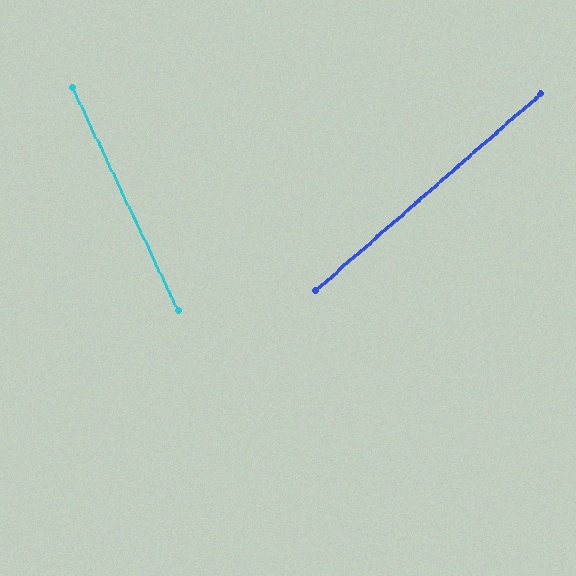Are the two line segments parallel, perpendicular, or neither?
Neither parallel nor perpendicular — they differ by about 74°.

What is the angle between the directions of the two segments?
Approximately 74 degrees.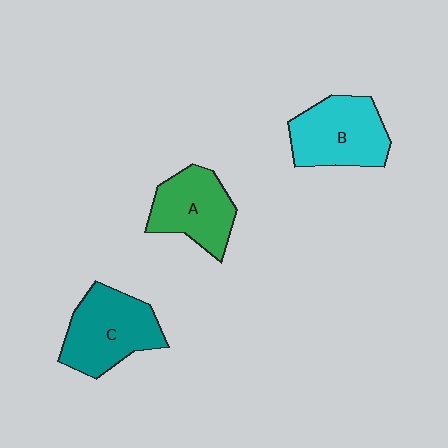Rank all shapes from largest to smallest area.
From largest to smallest: C (teal), B (cyan), A (green).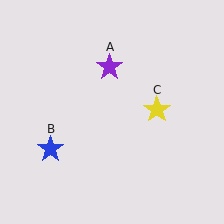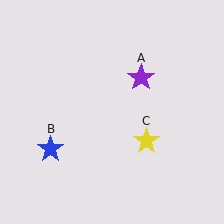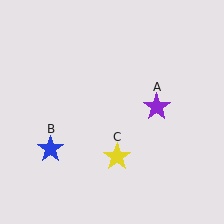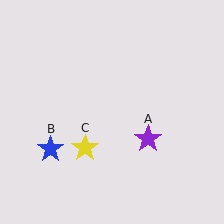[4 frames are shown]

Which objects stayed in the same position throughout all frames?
Blue star (object B) remained stationary.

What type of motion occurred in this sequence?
The purple star (object A), yellow star (object C) rotated clockwise around the center of the scene.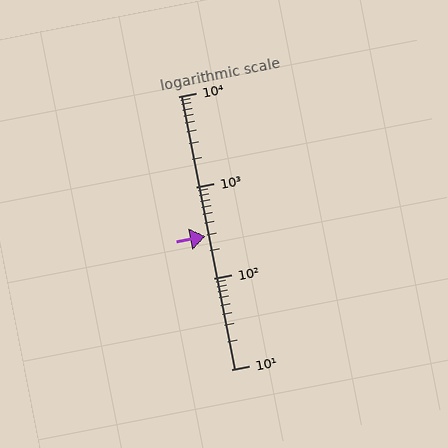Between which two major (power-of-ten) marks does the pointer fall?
The pointer is between 100 and 1000.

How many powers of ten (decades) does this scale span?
The scale spans 3 decades, from 10 to 10000.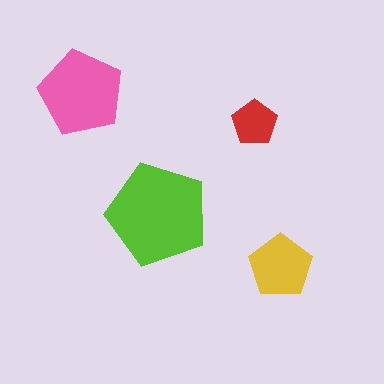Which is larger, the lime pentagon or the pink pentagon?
The lime one.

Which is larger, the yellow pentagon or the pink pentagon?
The pink one.